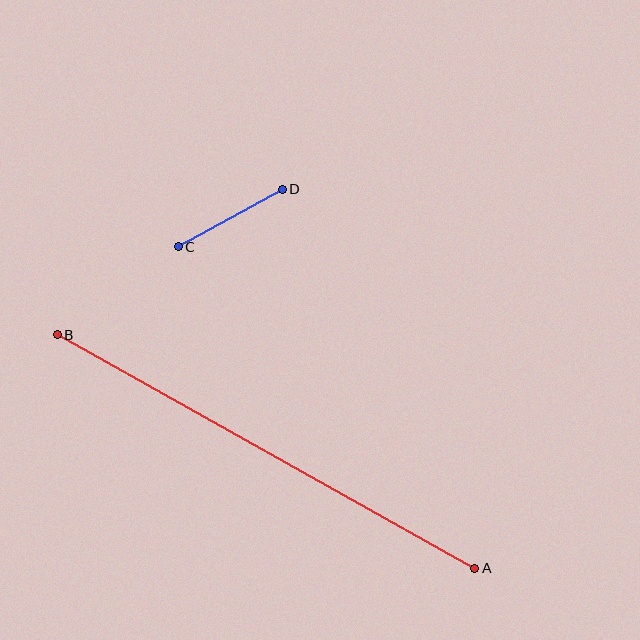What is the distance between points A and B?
The distance is approximately 479 pixels.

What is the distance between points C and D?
The distance is approximately 119 pixels.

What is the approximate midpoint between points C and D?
The midpoint is at approximately (230, 218) pixels.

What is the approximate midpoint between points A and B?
The midpoint is at approximately (266, 452) pixels.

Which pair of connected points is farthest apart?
Points A and B are farthest apart.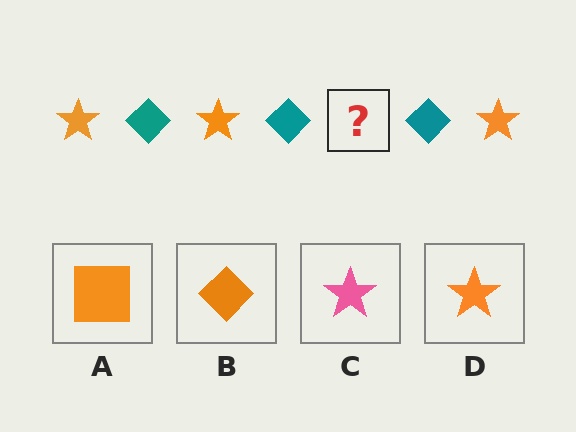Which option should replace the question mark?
Option D.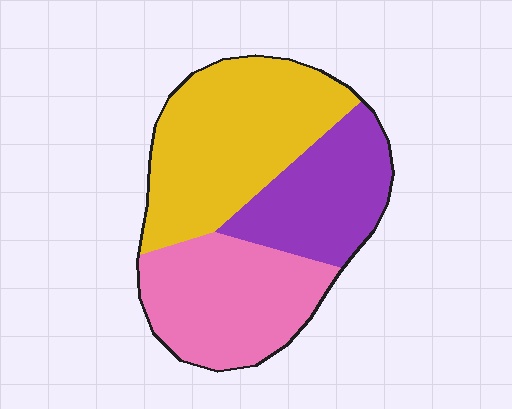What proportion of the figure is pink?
Pink takes up about one third (1/3) of the figure.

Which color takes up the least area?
Purple, at roughly 25%.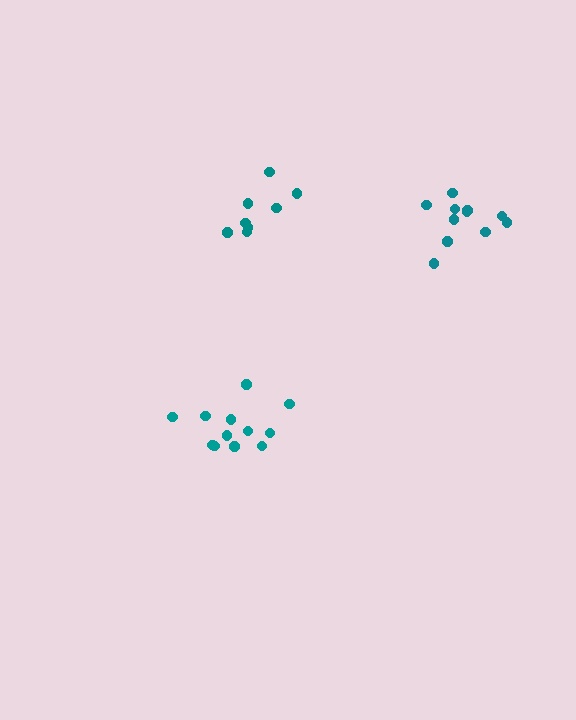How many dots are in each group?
Group 1: 8 dots, Group 2: 12 dots, Group 3: 11 dots (31 total).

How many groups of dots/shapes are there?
There are 3 groups.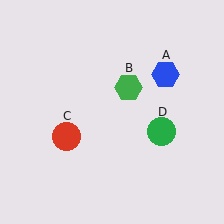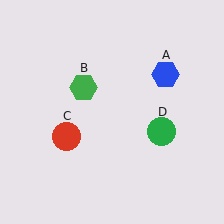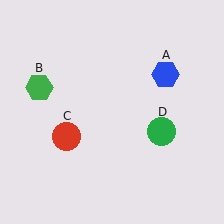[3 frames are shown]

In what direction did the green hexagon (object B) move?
The green hexagon (object B) moved left.